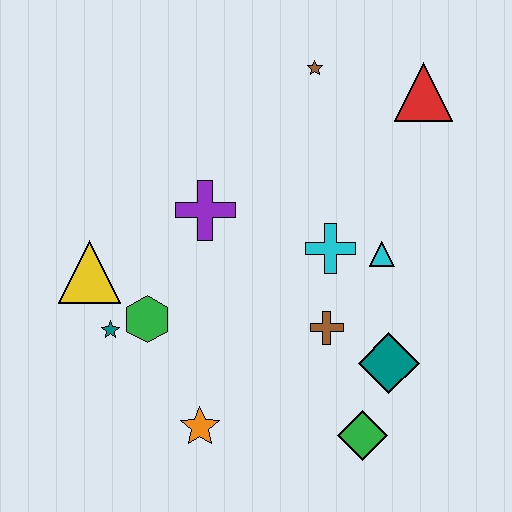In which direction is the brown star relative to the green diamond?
The brown star is above the green diamond.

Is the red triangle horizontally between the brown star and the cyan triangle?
No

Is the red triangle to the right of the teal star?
Yes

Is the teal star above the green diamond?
Yes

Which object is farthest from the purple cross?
The green diamond is farthest from the purple cross.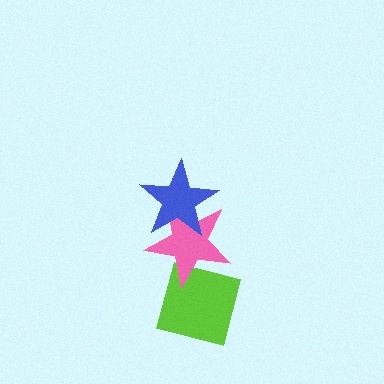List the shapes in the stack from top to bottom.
From top to bottom: the blue star, the pink star, the lime square.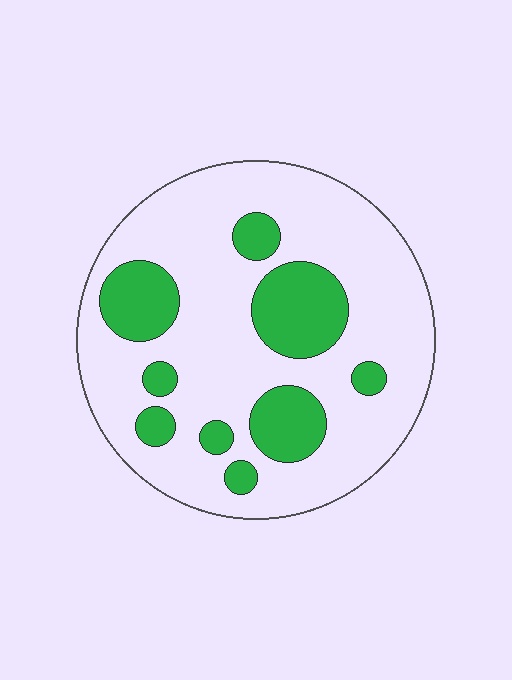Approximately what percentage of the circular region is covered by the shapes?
Approximately 25%.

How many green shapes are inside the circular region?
9.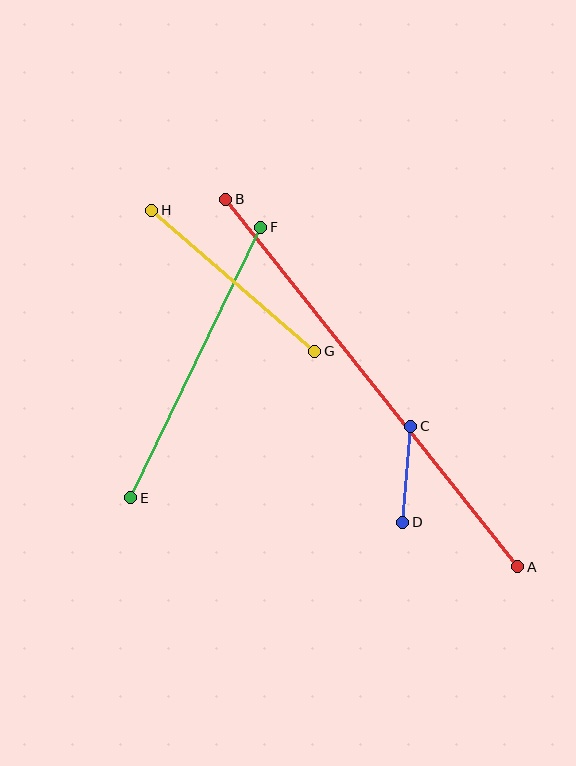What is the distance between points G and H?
The distance is approximately 215 pixels.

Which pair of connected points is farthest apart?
Points A and B are farthest apart.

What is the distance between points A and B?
The distance is approximately 469 pixels.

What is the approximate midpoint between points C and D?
The midpoint is at approximately (407, 474) pixels.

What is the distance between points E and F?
The distance is approximately 300 pixels.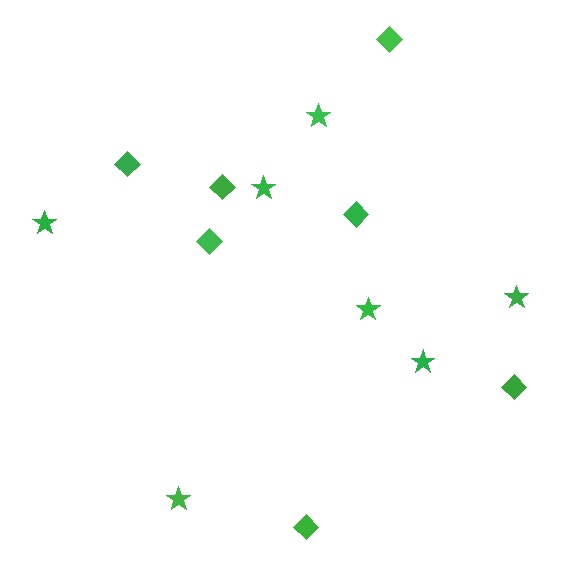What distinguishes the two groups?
There are 2 groups: one group of stars (7) and one group of diamonds (7).